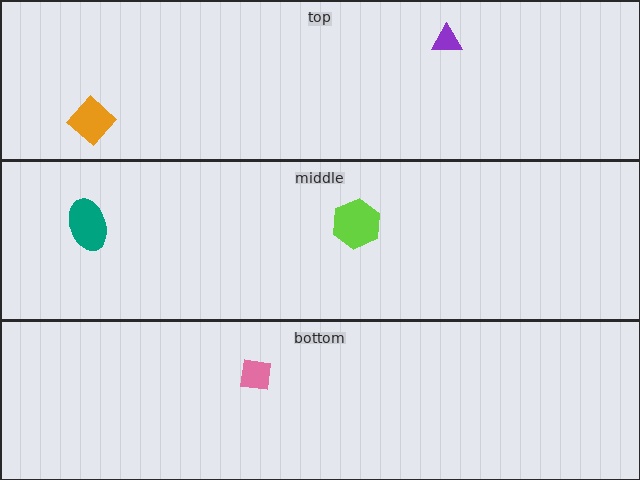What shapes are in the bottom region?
The pink square.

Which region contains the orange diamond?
The top region.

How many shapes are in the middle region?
2.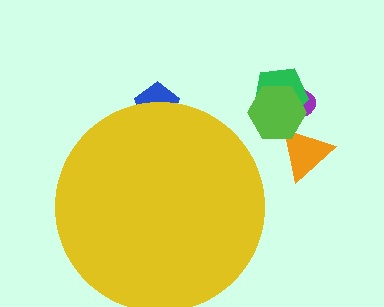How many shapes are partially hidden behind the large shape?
2 shapes are partially hidden.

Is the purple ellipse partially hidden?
No, the purple ellipse is fully visible.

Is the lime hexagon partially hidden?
No, the lime hexagon is fully visible.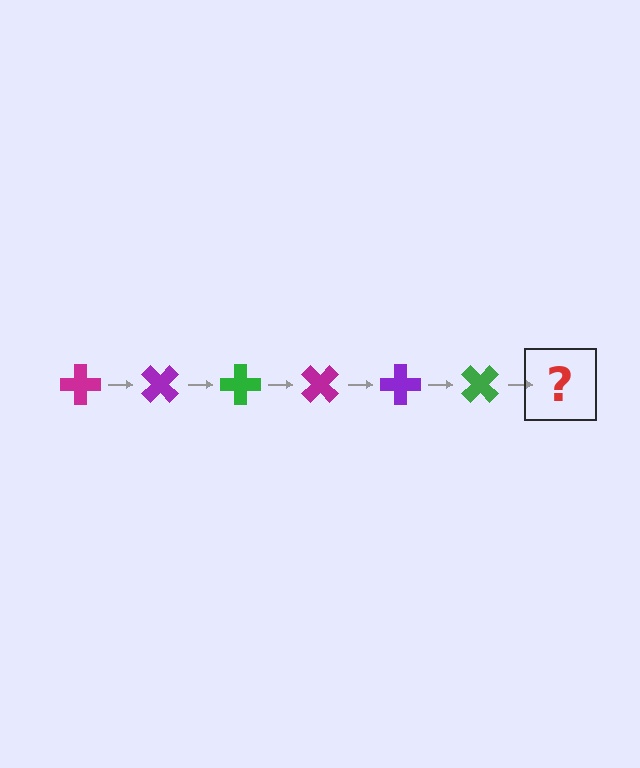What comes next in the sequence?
The next element should be a magenta cross, rotated 270 degrees from the start.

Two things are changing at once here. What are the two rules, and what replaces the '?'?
The two rules are that it rotates 45 degrees each step and the color cycles through magenta, purple, and green. The '?' should be a magenta cross, rotated 270 degrees from the start.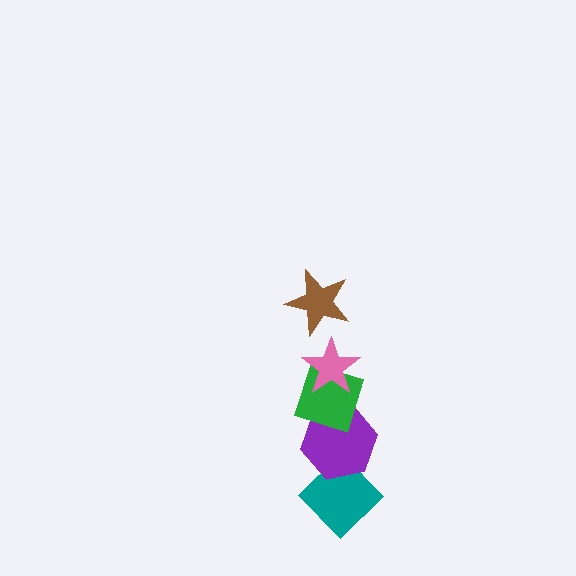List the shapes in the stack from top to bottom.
From top to bottom: the brown star, the pink star, the green diamond, the purple hexagon, the teal diamond.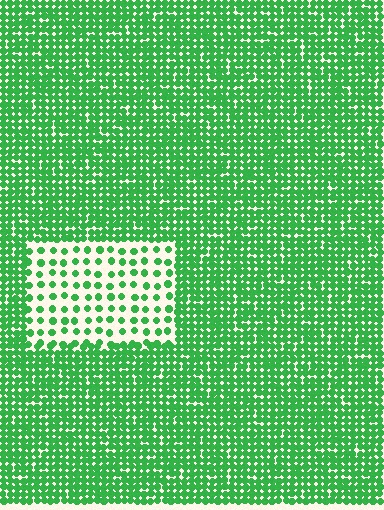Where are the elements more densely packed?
The elements are more densely packed outside the rectangle boundary.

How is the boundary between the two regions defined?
The boundary is defined by a change in element density (approximately 3.0x ratio). All elements are the same color, size, and shape.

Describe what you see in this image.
The image contains small green elements arranged at two different densities. A rectangle-shaped region is visible where the elements are less densely packed than the surrounding area.